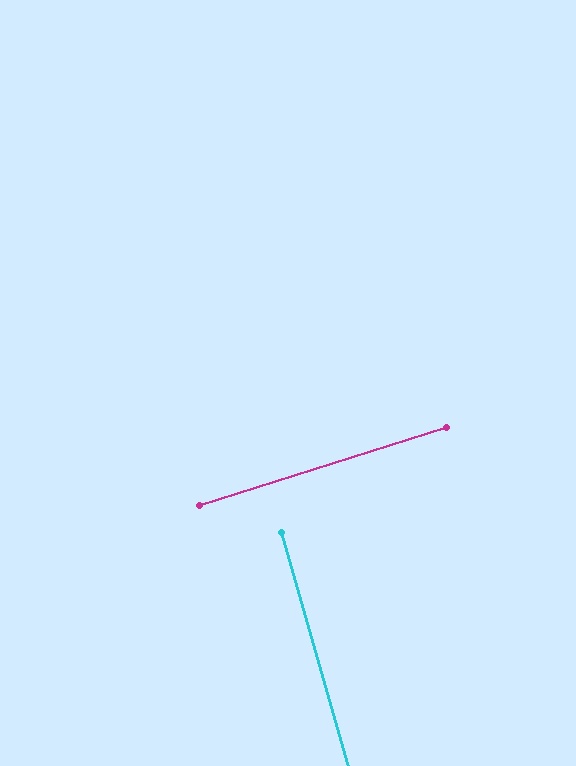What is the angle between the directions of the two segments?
Approximately 88 degrees.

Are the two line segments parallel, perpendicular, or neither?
Perpendicular — they meet at approximately 88°.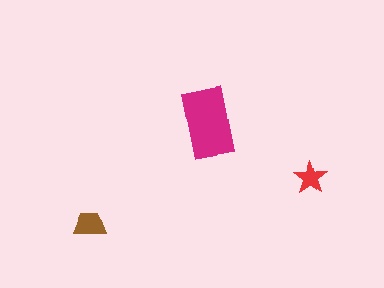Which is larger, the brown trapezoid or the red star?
The brown trapezoid.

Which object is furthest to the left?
The brown trapezoid is leftmost.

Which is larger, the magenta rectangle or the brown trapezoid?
The magenta rectangle.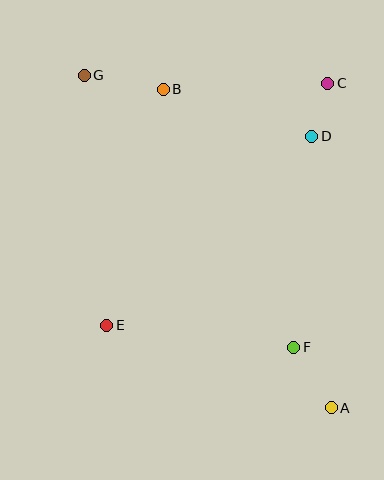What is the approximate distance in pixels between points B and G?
The distance between B and G is approximately 80 pixels.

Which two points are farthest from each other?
Points A and G are farthest from each other.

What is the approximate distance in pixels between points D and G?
The distance between D and G is approximately 236 pixels.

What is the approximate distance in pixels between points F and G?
The distance between F and G is approximately 343 pixels.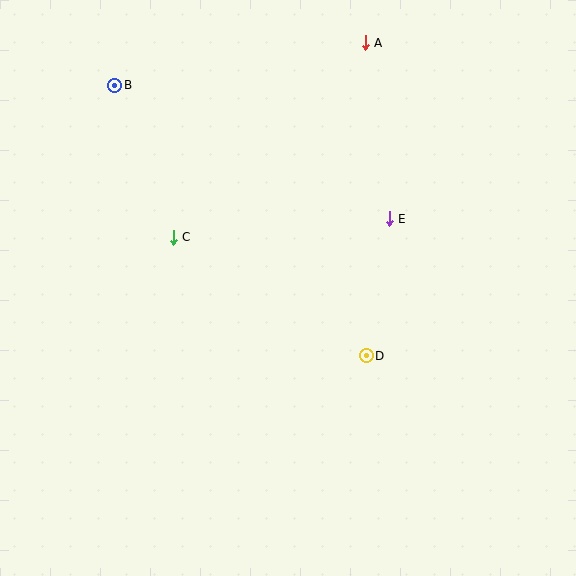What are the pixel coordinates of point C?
Point C is at (173, 237).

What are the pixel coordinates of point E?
Point E is at (389, 219).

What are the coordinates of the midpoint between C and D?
The midpoint between C and D is at (270, 297).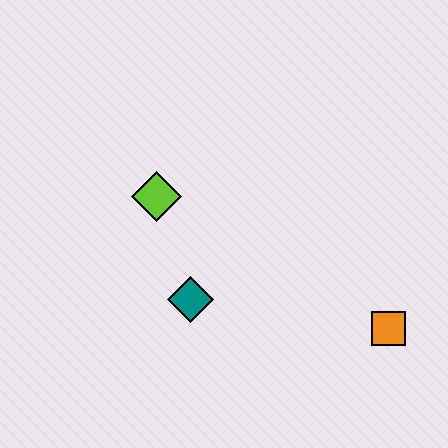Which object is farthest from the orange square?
The lime diamond is farthest from the orange square.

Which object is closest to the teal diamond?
The lime diamond is closest to the teal diamond.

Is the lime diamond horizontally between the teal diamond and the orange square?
No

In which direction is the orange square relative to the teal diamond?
The orange square is to the right of the teal diamond.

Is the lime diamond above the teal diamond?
Yes